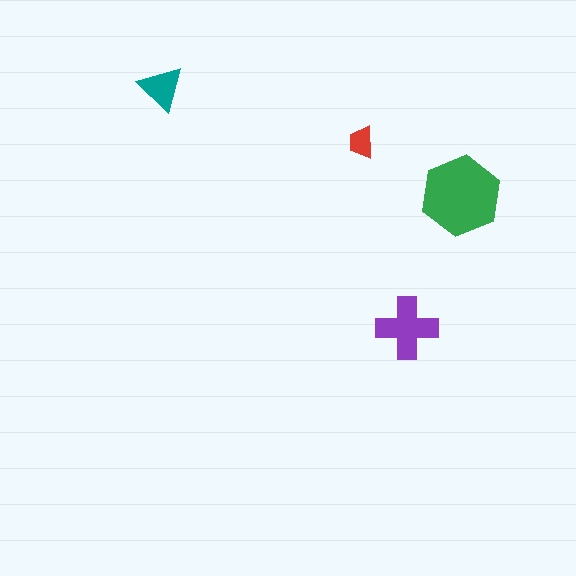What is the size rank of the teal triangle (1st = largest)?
3rd.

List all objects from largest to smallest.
The green hexagon, the purple cross, the teal triangle, the red trapezoid.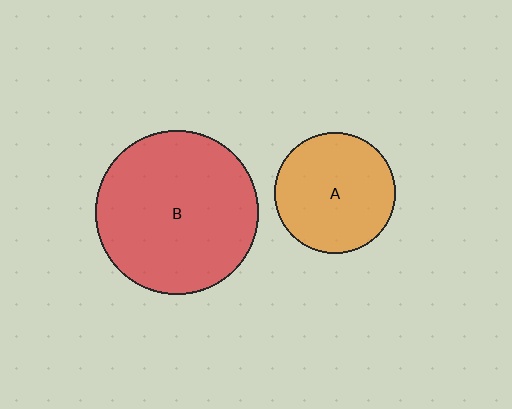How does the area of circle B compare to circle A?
Approximately 1.8 times.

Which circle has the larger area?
Circle B (red).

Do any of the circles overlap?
No, none of the circles overlap.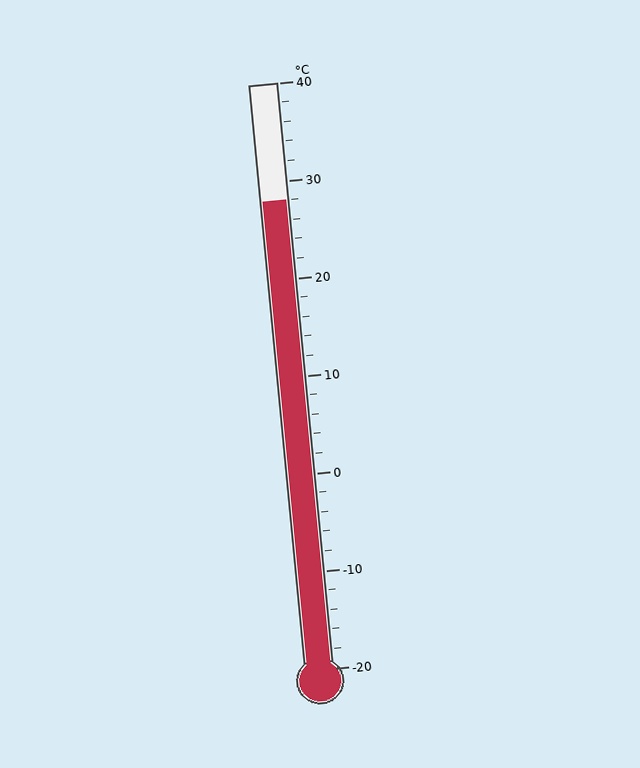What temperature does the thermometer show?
The thermometer shows approximately 28°C.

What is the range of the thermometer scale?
The thermometer scale ranges from -20°C to 40°C.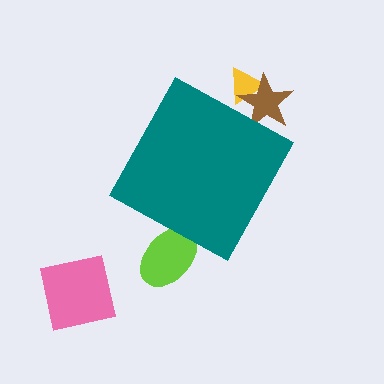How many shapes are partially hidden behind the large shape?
3 shapes are partially hidden.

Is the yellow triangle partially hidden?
Yes, the yellow triangle is partially hidden behind the teal diamond.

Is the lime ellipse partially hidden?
Yes, the lime ellipse is partially hidden behind the teal diamond.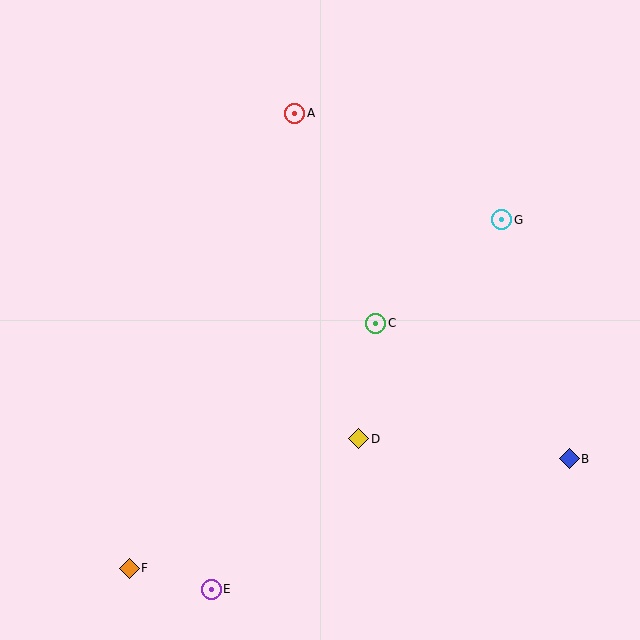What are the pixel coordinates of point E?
Point E is at (211, 589).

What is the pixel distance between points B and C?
The distance between B and C is 236 pixels.